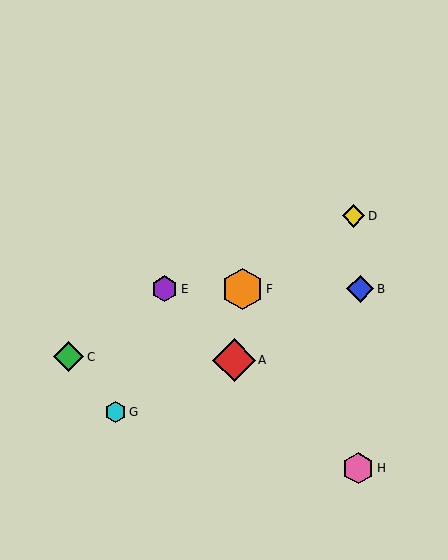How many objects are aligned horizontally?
3 objects (B, E, F) are aligned horizontally.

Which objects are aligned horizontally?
Objects B, E, F are aligned horizontally.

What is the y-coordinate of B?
Object B is at y≈289.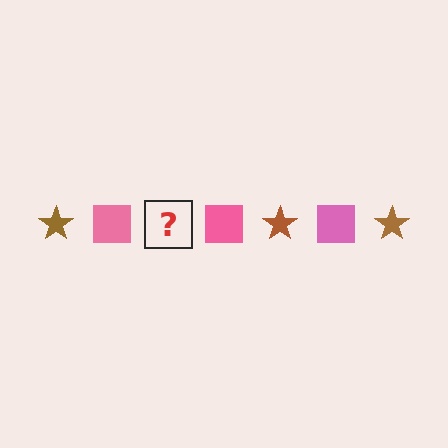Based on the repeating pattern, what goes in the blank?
The blank should be a brown star.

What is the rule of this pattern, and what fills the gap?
The rule is that the pattern alternates between brown star and pink square. The gap should be filled with a brown star.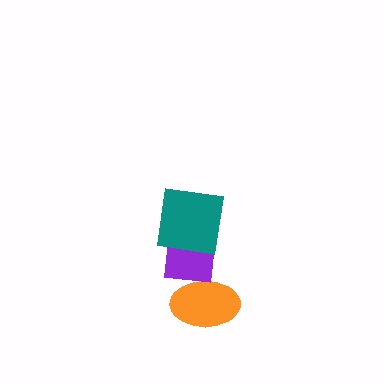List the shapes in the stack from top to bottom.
From top to bottom: the teal square, the purple square, the orange ellipse.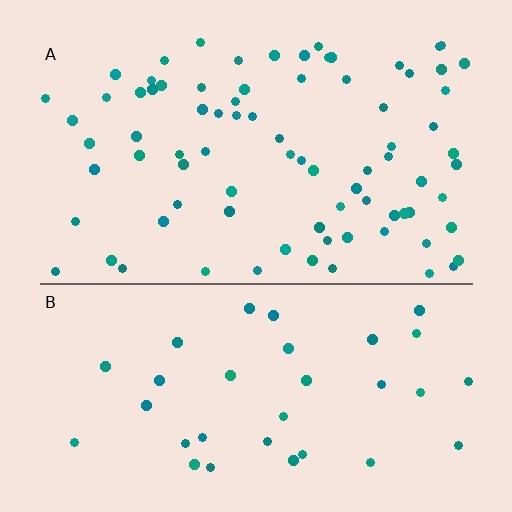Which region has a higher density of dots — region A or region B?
A (the top).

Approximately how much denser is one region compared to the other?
Approximately 2.4× — region A over region B.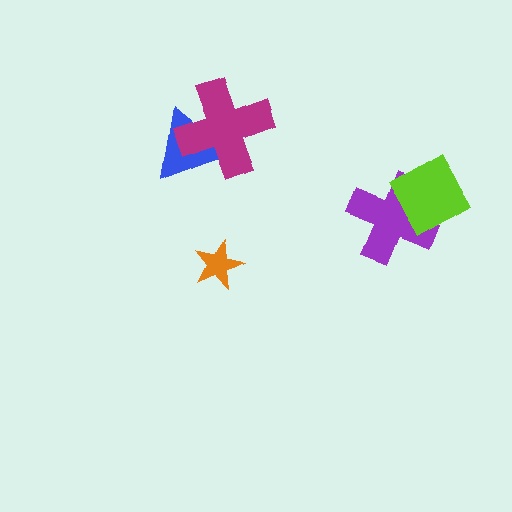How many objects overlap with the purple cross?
1 object overlaps with the purple cross.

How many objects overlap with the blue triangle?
1 object overlaps with the blue triangle.